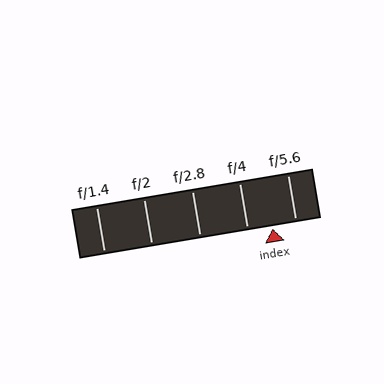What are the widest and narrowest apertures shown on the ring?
The widest aperture shown is f/1.4 and the narrowest is f/5.6.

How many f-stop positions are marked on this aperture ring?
There are 5 f-stop positions marked.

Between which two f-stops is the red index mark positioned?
The index mark is between f/4 and f/5.6.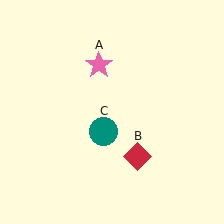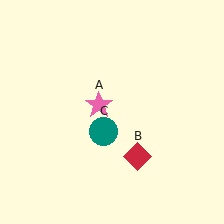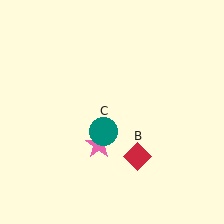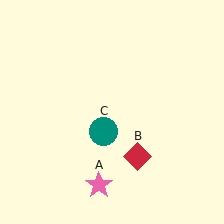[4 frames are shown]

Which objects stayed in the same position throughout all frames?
Red diamond (object B) and teal circle (object C) remained stationary.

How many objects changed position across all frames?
1 object changed position: pink star (object A).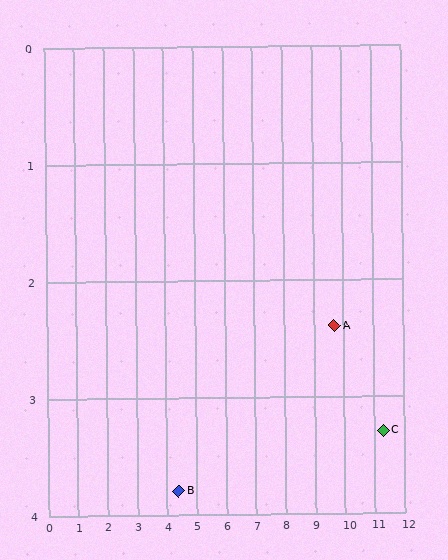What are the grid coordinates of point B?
Point B is at approximately (4.4, 3.8).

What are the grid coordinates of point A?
Point A is at approximately (9.7, 2.4).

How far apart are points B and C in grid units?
Points B and C are about 6.9 grid units apart.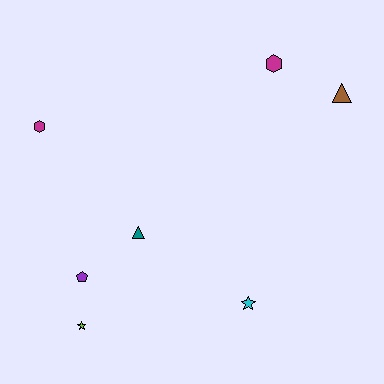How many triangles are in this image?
There are 2 triangles.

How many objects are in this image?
There are 7 objects.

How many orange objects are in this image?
There are no orange objects.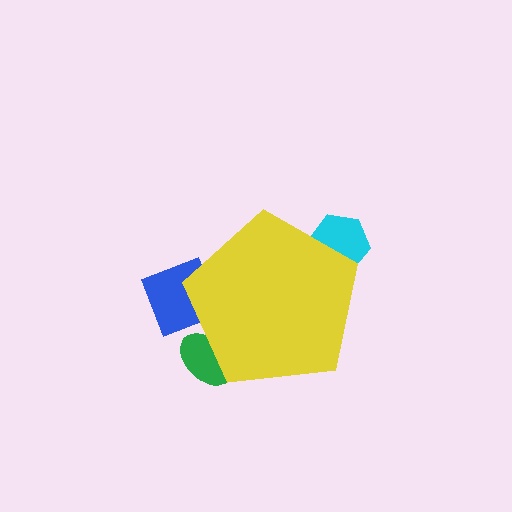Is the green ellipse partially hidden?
Yes, the green ellipse is partially hidden behind the yellow pentagon.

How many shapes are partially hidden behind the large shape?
3 shapes are partially hidden.